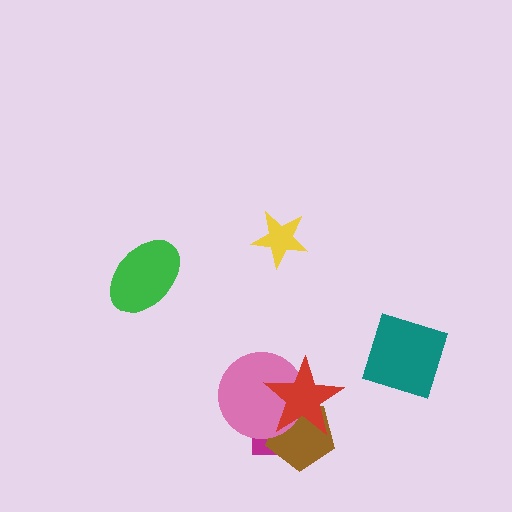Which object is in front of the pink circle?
The red star is in front of the pink circle.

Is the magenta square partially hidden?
Yes, it is partially covered by another shape.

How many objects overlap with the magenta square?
3 objects overlap with the magenta square.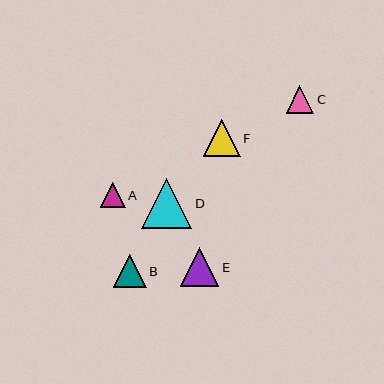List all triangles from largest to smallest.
From largest to smallest: D, E, F, B, C, A.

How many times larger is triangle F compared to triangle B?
Triangle F is approximately 1.1 times the size of triangle B.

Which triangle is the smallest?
Triangle A is the smallest with a size of approximately 25 pixels.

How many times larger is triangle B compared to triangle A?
Triangle B is approximately 1.3 times the size of triangle A.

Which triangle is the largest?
Triangle D is the largest with a size of approximately 50 pixels.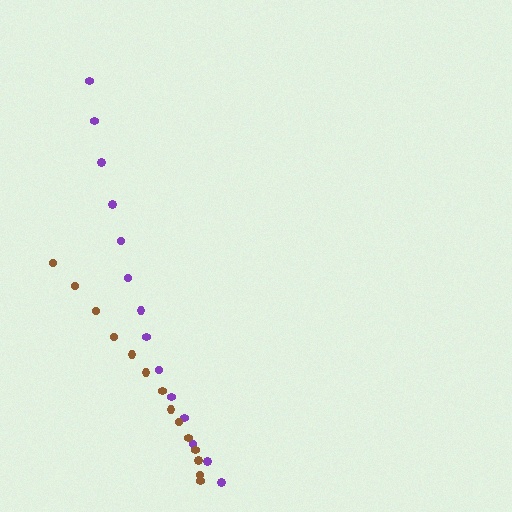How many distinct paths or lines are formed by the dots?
There are 2 distinct paths.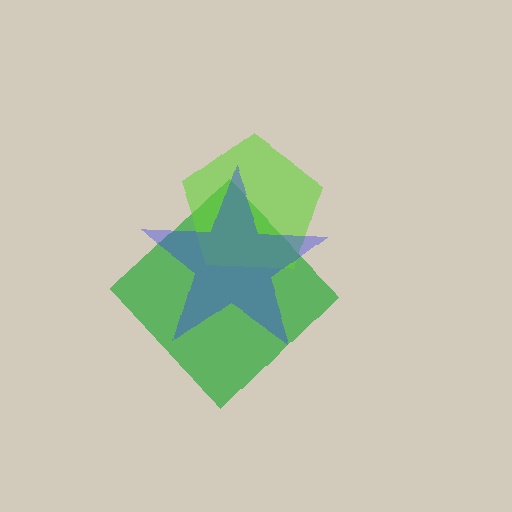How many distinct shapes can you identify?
There are 3 distinct shapes: a green diamond, a lime pentagon, a blue star.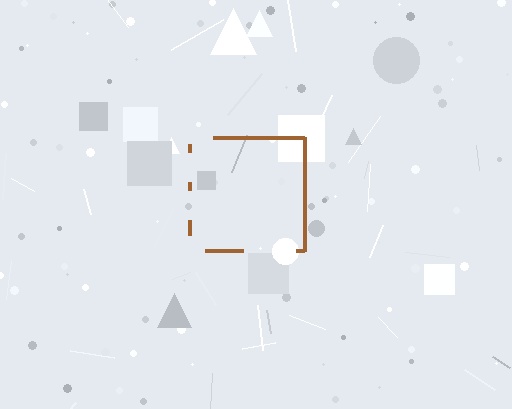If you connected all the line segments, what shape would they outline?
They would outline a square.